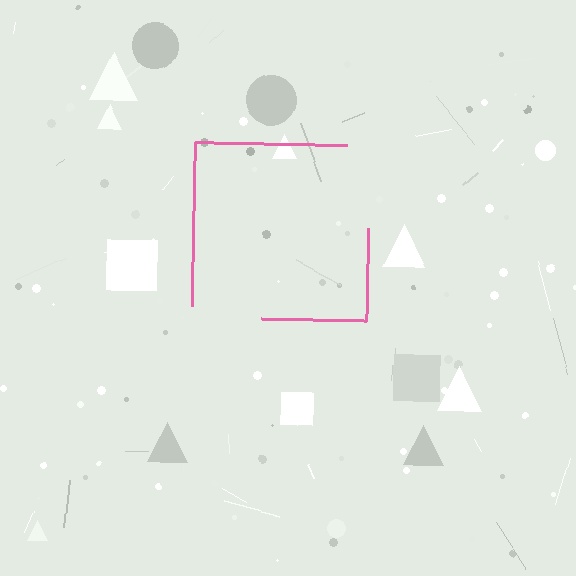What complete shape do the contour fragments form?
The contour fragments form a square.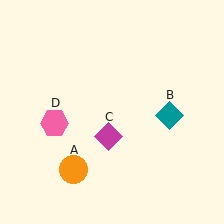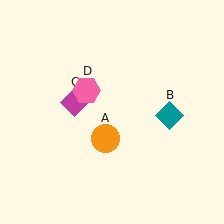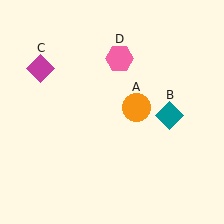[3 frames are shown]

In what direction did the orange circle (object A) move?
The orange circle (object A) moved up and to the right.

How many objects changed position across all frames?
3 objects changed position: orange circle (object A), magenta diamond (object C), pink hexagon (object D).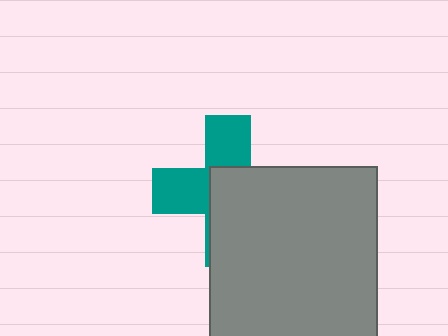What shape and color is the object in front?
The object in front is a gray rectangle.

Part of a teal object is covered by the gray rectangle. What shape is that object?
It is a cross.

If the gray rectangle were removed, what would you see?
You would see the complete teal cross.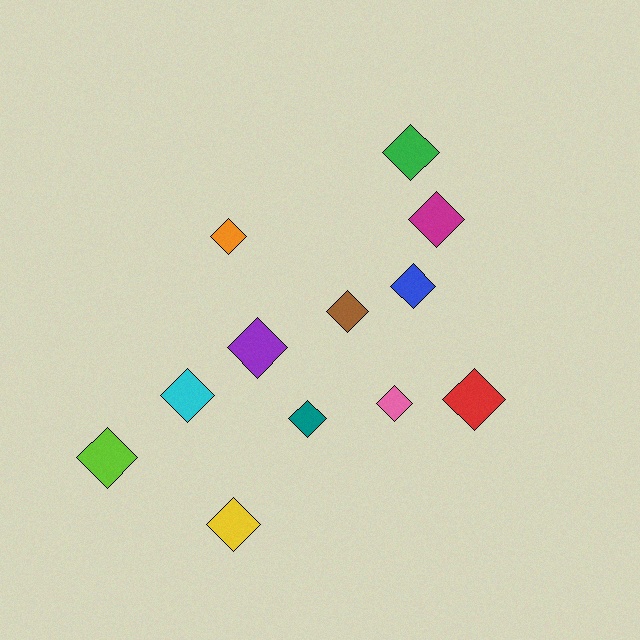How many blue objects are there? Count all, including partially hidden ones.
There is 1 blue object.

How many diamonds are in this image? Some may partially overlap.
There are 12 diamonds.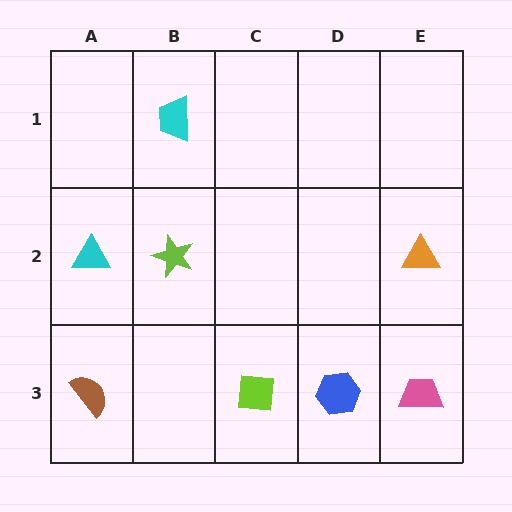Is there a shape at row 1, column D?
No, that cell is empty.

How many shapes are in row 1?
1 shape.